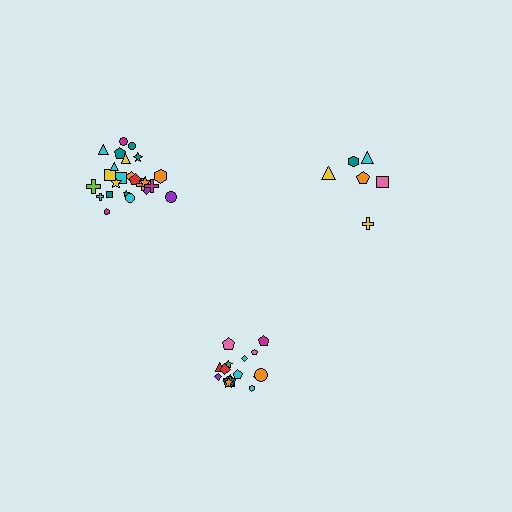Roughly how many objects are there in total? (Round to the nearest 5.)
Roughly 45 objects in total.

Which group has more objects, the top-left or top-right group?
The top-left group.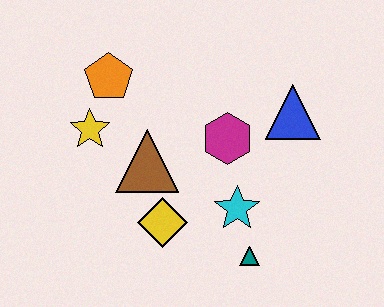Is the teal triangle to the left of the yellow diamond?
No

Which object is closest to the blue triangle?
The magenta hexagon is closest to the blue triangle.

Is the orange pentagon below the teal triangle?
No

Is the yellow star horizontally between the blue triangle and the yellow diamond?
No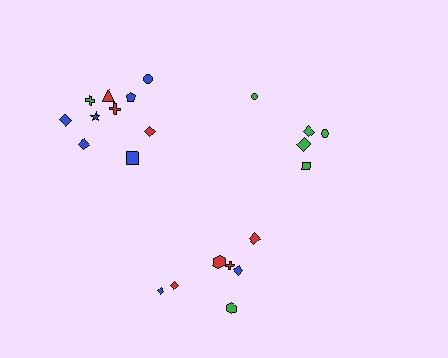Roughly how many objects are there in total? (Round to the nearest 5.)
Roughly 20 objects in total.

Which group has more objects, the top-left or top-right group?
The top-left group.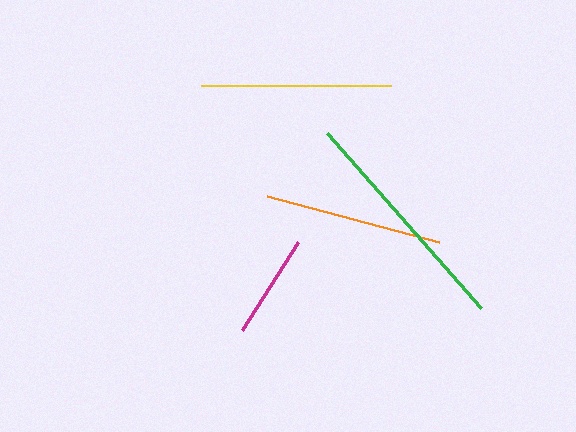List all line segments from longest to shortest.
From longest to shortest: green, yellow, orange, magenta.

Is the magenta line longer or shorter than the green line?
The green line is longer than the magenta line.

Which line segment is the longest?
The green line is the longest at approximately 233 pixels.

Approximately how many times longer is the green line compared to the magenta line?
The green line is approximately 2.2 times the length of the magenta line.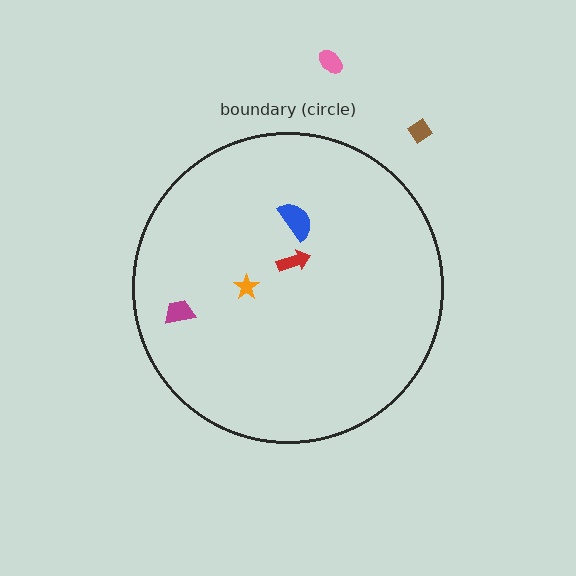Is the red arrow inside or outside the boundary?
Inside.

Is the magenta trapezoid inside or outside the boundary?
Inside.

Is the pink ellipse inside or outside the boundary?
Outside.